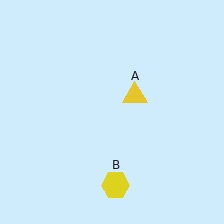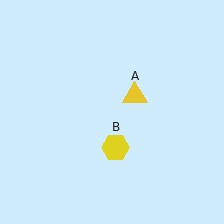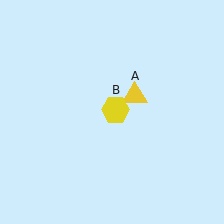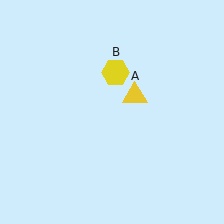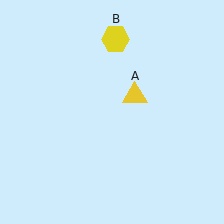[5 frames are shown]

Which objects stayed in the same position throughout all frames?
Yellow triangle (object A) remained stationary.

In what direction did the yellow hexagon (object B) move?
The yellow hexagon (object B) moved up.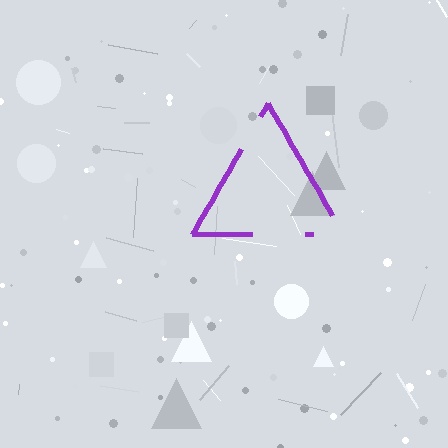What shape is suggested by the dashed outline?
The dashed outline suggests a triangle.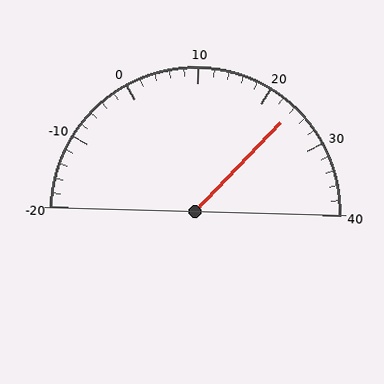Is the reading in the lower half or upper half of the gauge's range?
The reading is in the upper half of the range (-20 to 40).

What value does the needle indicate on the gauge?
The needle indicates approximately 24.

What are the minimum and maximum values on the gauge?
The gauge ranges from -20 to 40.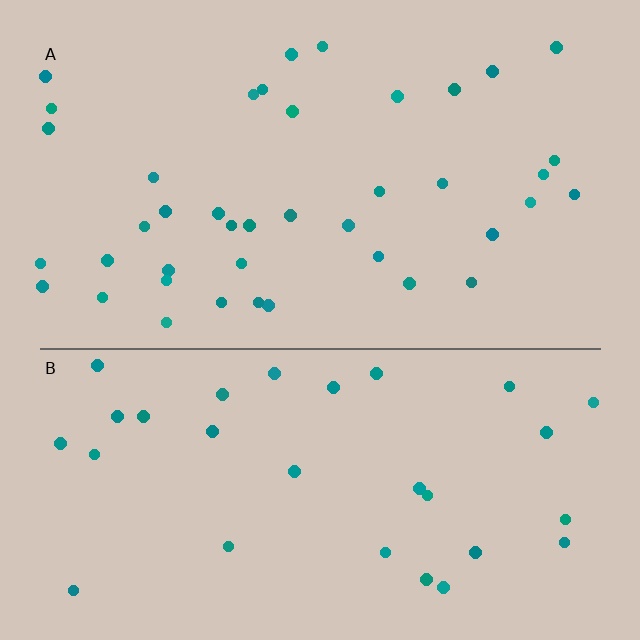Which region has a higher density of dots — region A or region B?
A (the top).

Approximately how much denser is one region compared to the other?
Approximately 1.4× — region A over region B.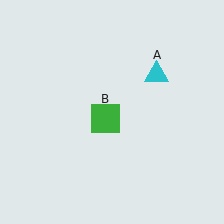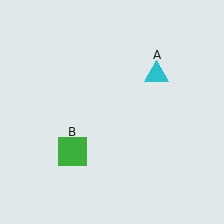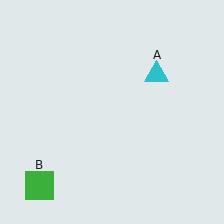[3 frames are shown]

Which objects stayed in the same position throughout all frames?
Cyan triangle (object A) remained stationary.